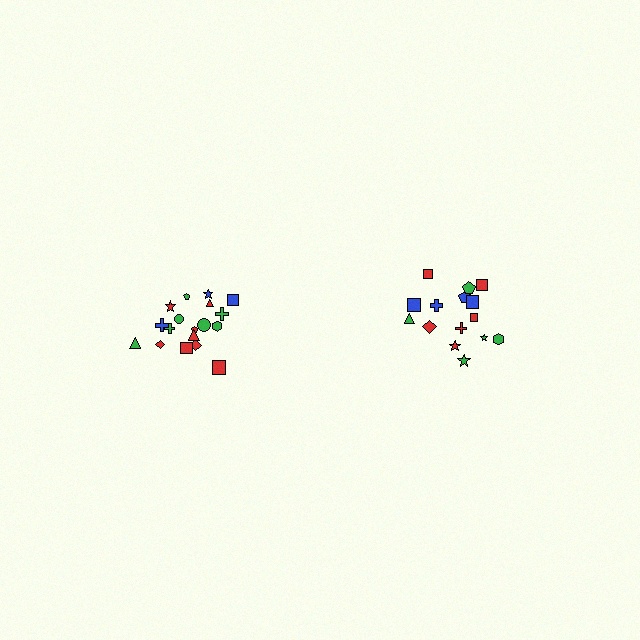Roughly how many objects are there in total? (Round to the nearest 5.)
Roughly 35 objects in total.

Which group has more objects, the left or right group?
The left group.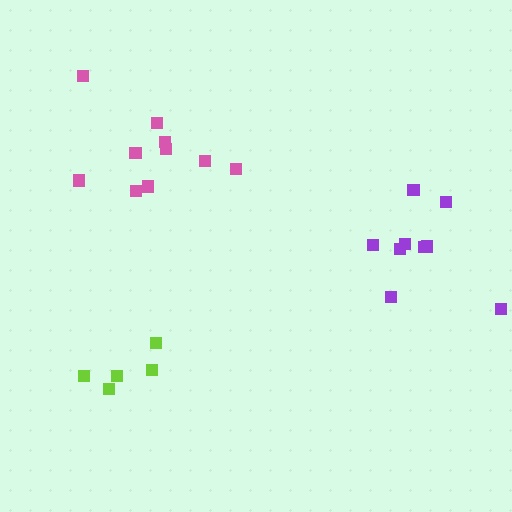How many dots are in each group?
Group 1: 5 dots, Group 2: 9 dots, Group 3: 10 dots (24 total).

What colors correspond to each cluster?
The clusters are colored: lime, purple, pink.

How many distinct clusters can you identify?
There are 3 distinct clusters.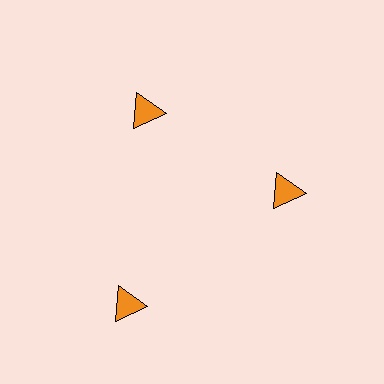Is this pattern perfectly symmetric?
No. The 3 orange triangles are arranged in a ring, but one element near the 7 o'clock position is pushed outward from the center, breaking the 3-fold rotational symmetry.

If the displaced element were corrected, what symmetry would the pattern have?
It would have 3-fold rotational symmetry — the pattern would map onto itself every 120 degrees.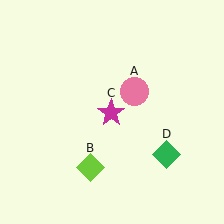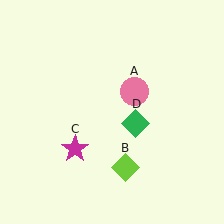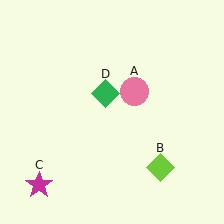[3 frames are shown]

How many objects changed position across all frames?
3 objects changed position: lime diamond (object B), magenta star (object C), green diamond (object D).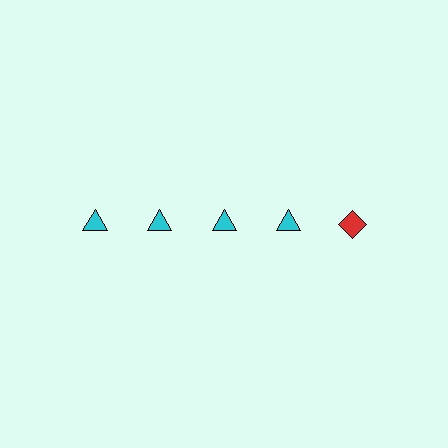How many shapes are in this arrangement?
There are 5 shapes arranged in a grid pattern.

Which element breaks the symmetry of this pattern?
The red diamond in the top row, rightmost column breaks the symmetry. All other shapes are cyan triangles.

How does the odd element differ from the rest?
It differs in both color (red instead of cyan) and shape (diamond instead of triangle).